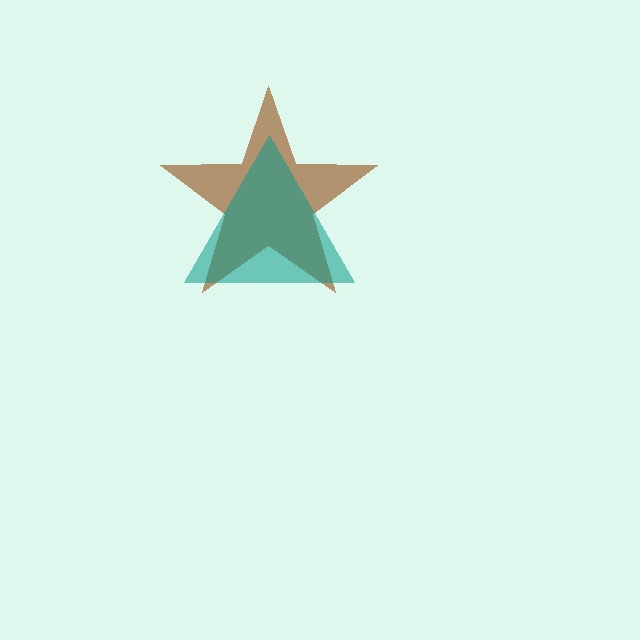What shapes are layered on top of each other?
The layered shapes are: a brown star, a teal triangle.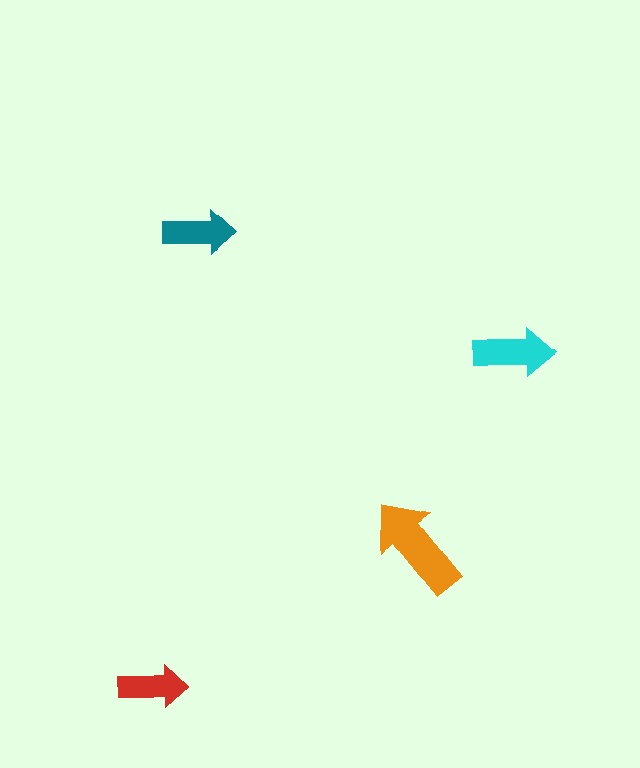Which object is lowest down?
The red arrow is bottommost.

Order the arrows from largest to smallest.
the orange one, the cyan one, the teal one, the red one.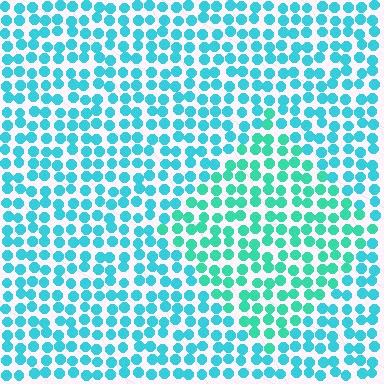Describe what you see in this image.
The image is filled with small cyan elements in a uniform arrangement. A diamond-shaped region is visible where the elements are tinted to a slightly different hue, forming a subtle color boundary.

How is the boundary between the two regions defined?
The boundary is defined purely by a slight shift in hue (about 25 degrees). Spacing, size, and orientation are identical on both sides.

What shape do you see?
I see a diamond.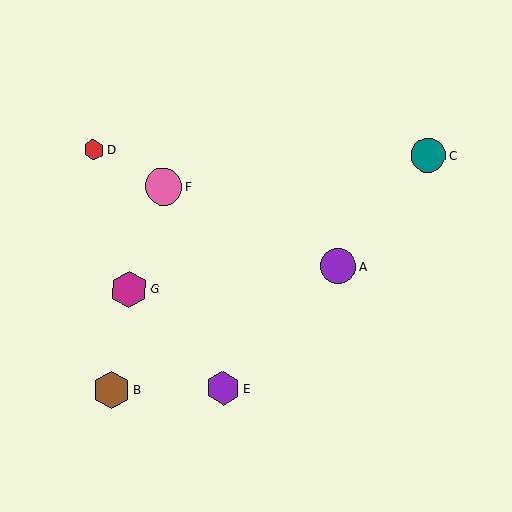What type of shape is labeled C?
Shape C is a teal circle.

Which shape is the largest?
The brown hexagon (labeled B) is the largest.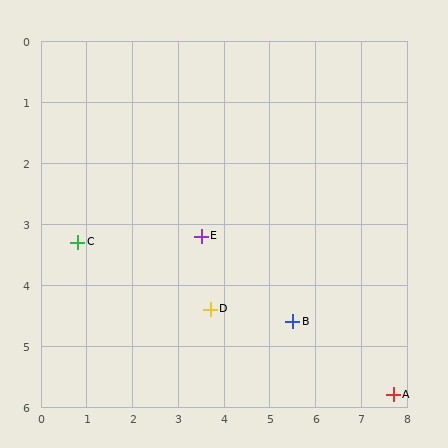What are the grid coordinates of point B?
Point B is at approximately (5.5, 4.6).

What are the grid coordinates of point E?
Point E is at approximately (3.5, 3.2).